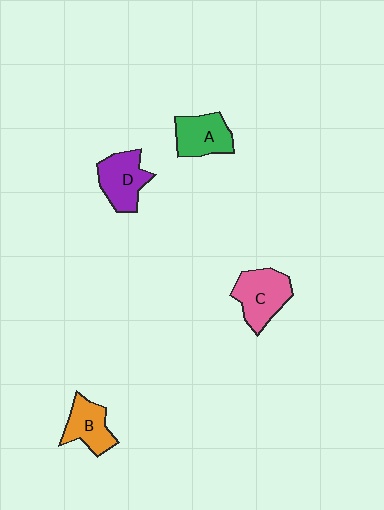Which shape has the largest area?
Shape C (pink).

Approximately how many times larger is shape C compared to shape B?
Approximately 1.3 times.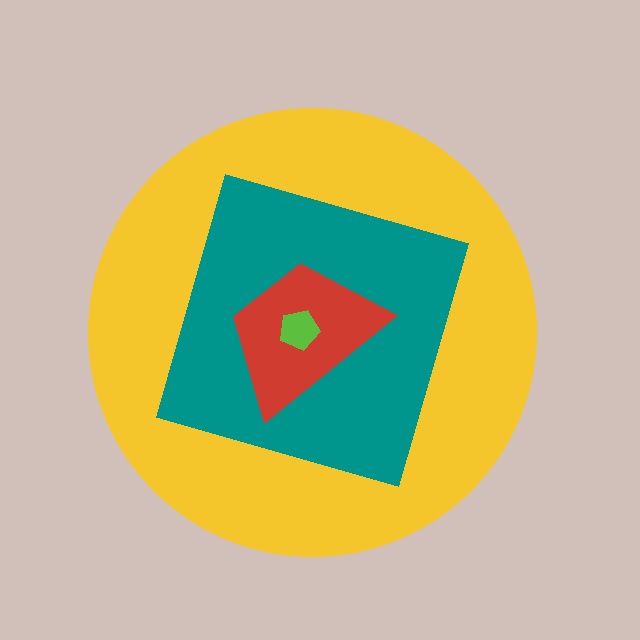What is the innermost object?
The lime pentagon.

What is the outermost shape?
The yellow circle.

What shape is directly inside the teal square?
The red trapezoid.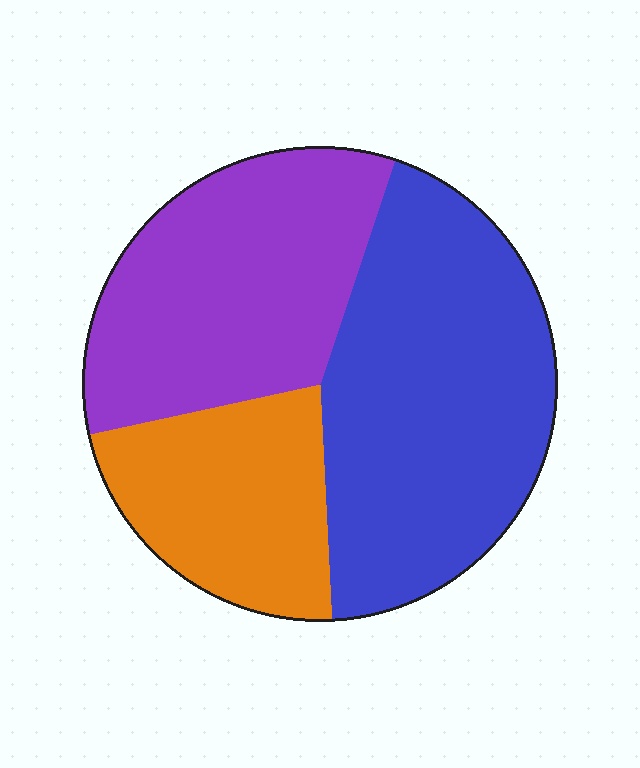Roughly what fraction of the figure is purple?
Purple takes up about one third (1/3) of the figure.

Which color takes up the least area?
Orange, at roughly 20%.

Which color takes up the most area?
Blue, at roughly 45%.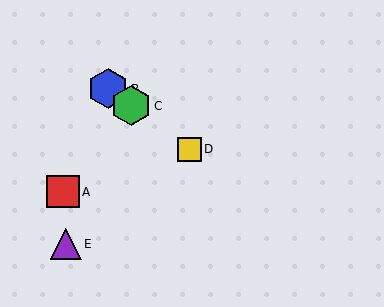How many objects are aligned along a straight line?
3 objects (B, C, D) are aligned along a straight line.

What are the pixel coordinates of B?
Object B is at (108, 89).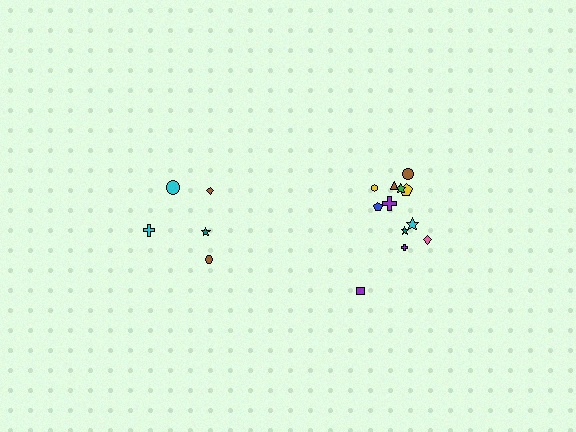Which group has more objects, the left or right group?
The right group.